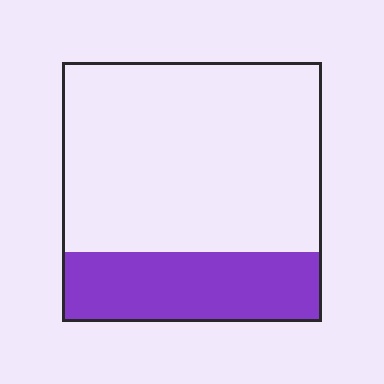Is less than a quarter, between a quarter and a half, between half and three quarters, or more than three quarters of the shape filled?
Between a quarter and a half.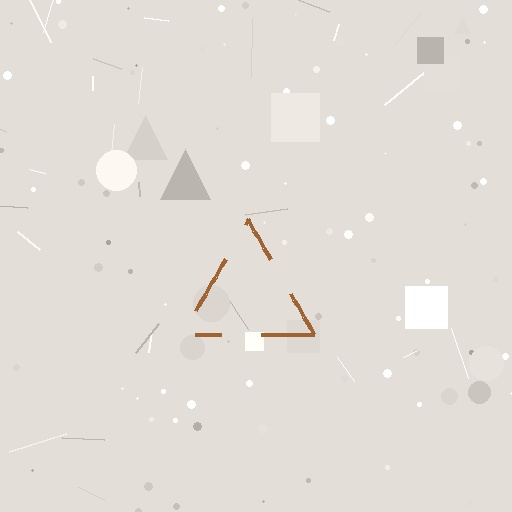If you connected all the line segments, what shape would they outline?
They would outline a triangle.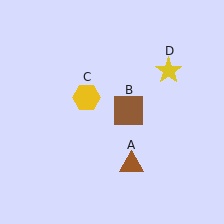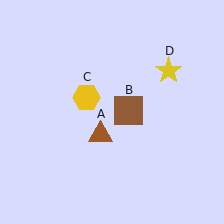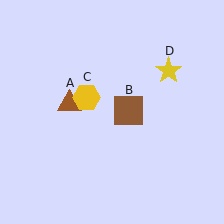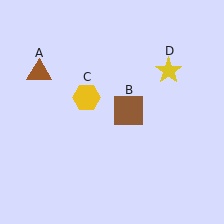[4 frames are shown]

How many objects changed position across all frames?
1 object changed position: brown triangle (object A).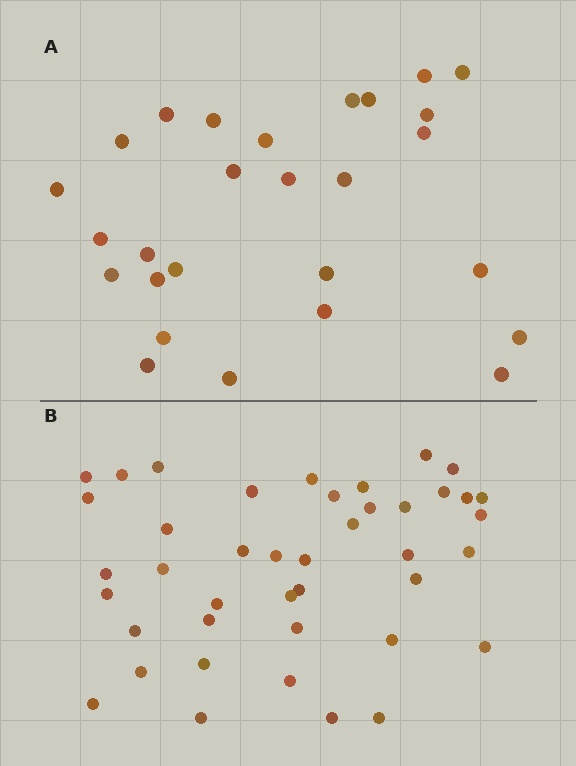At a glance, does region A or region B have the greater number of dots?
Region B (the bottom region) has more dots.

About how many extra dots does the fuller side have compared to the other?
Region B has approximately 15 more dots than region A.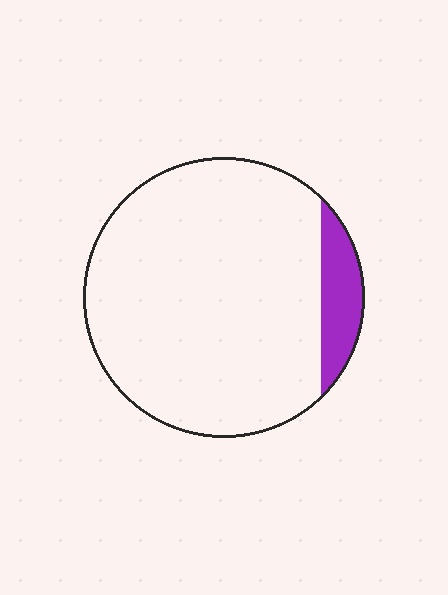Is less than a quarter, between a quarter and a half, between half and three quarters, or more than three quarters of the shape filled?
Less than a quarter.